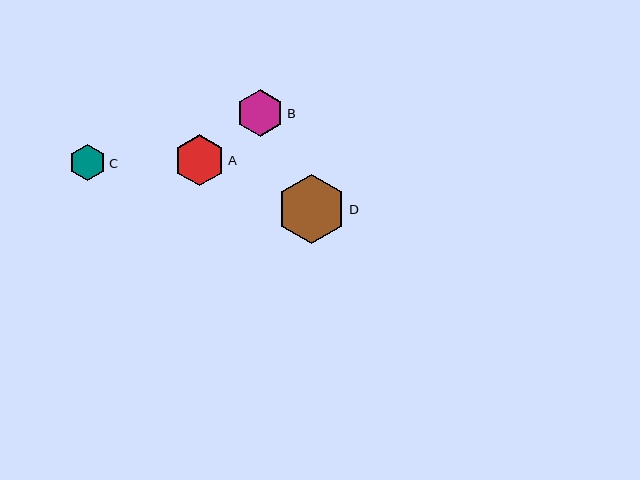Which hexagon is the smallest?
Hexagon C is the smallest with a size of approximately 37 pixels.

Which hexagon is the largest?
Hexagon D is the largest with a size of approximately 70 pixels.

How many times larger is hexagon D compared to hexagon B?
Hexagon D is approximately 1.5 times the size of hexagon B.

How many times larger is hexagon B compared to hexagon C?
Hexagon B is approximately 1.3 times the size of hexagon C.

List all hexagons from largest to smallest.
From largest to smallest: D, A, B, C.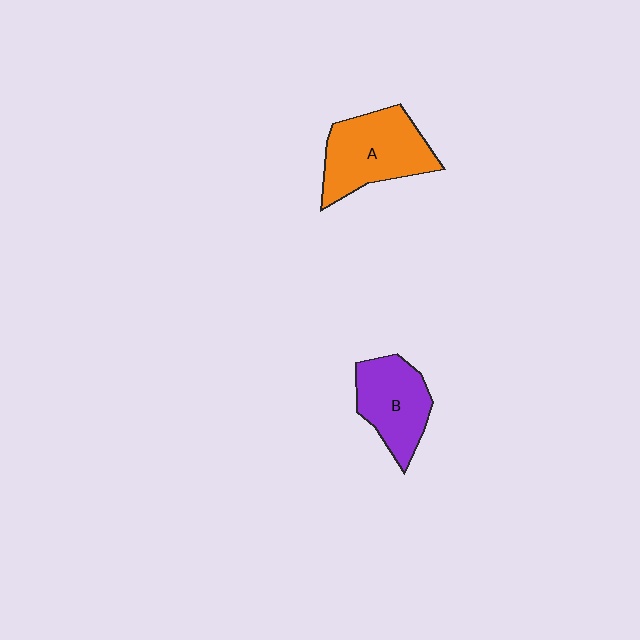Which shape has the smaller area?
Shape B (purple).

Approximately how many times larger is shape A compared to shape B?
Approximately 1.2 times.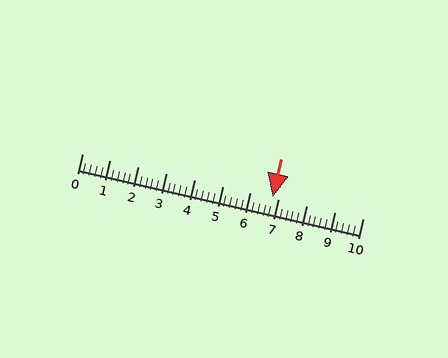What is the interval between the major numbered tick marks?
The major tick marks are spaced 1 units apart.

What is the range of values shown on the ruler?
The ruler shows values from 0 to 10.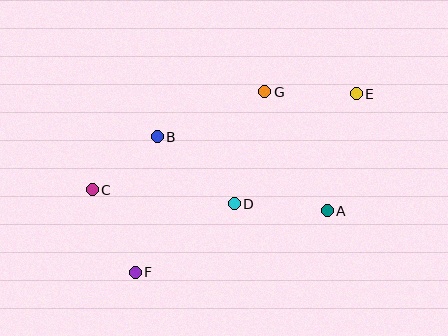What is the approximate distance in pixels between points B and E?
The distance between B and E is approximately 204 pixels.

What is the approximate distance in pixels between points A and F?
The distance between A and F is approximately 201 pixels.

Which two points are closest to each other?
Points B and C are closest to each other.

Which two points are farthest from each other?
Points E and F are farthest from each other.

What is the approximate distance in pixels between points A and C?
The distance between A and C is approximately 236 pixels.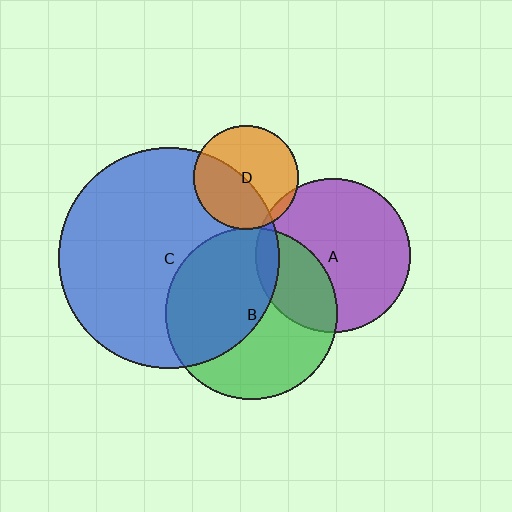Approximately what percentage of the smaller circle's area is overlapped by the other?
Approximately 5%.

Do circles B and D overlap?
Yes.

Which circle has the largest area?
Circle C (blue).